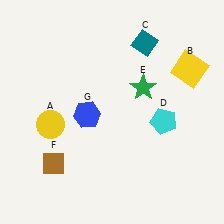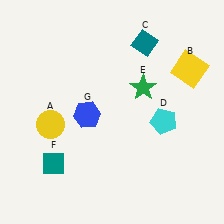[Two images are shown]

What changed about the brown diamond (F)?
In Image 1, F is brown. In Image 2, it changed to teal.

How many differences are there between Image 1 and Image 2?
There is 1 difference between the two images.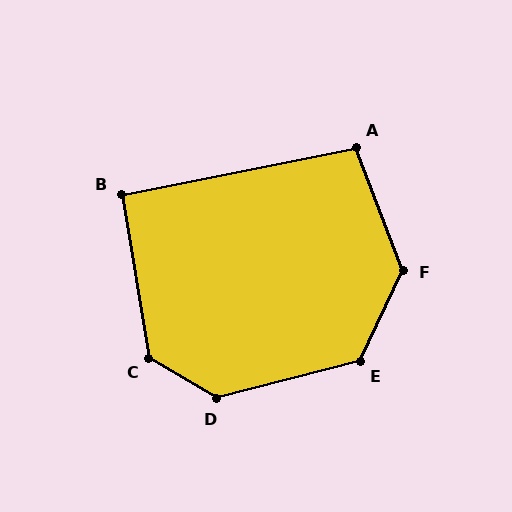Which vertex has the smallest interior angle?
B, at approximately 92 degrees.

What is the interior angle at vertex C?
Approximately 130 degrees (obtuse).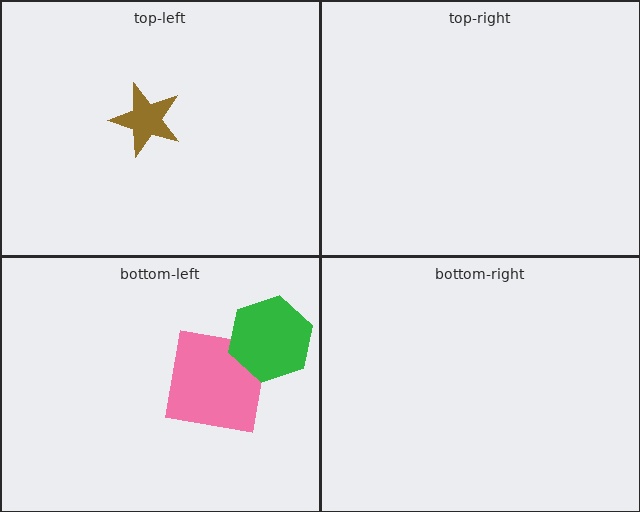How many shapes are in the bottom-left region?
2.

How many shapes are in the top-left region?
1.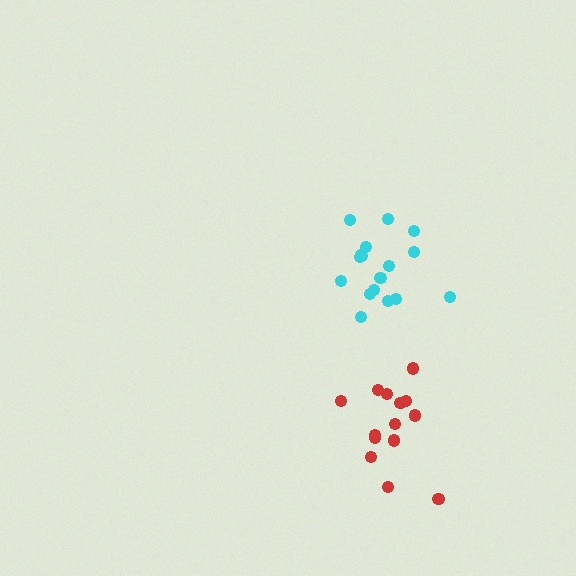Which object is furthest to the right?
The red cluster is rightmost.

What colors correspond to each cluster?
The clusters are colored: red, cyan.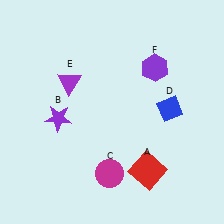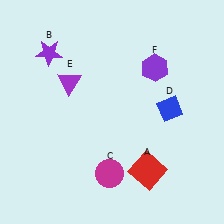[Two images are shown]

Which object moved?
The purple star (B) moved up.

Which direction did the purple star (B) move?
The purple star (B) moved up.